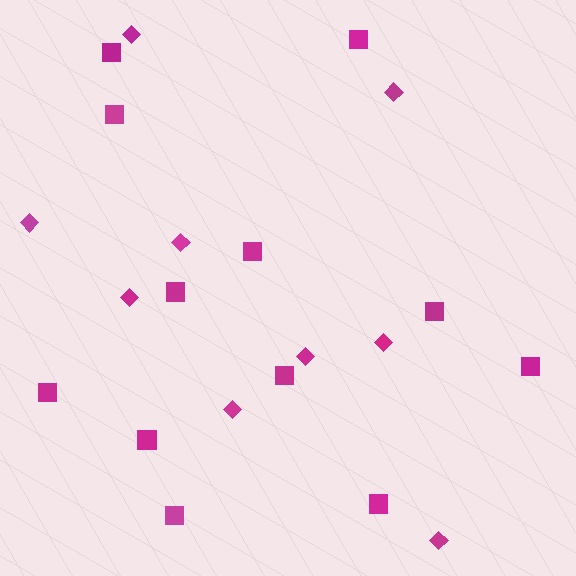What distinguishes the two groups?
There are 2 groups: one group of squares (12) and one group of diamonds (9).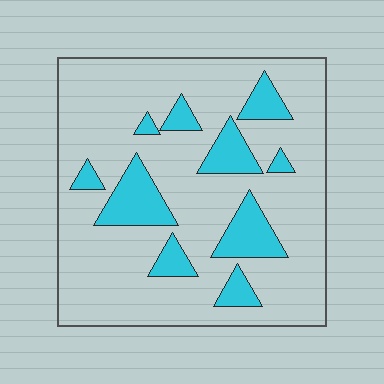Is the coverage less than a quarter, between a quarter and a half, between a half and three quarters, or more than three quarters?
Less than a quarter.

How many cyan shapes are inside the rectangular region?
10.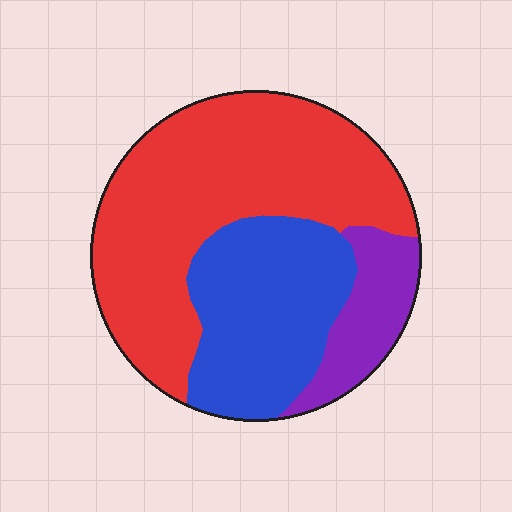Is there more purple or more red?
Red.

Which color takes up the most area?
Red, at roughly 55%.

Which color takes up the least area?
Purple, at roughly 15%.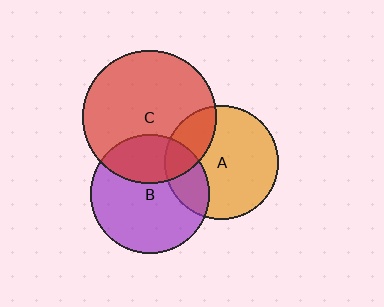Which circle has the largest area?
Circle C (red).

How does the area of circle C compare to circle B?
Approximately 1.3 times.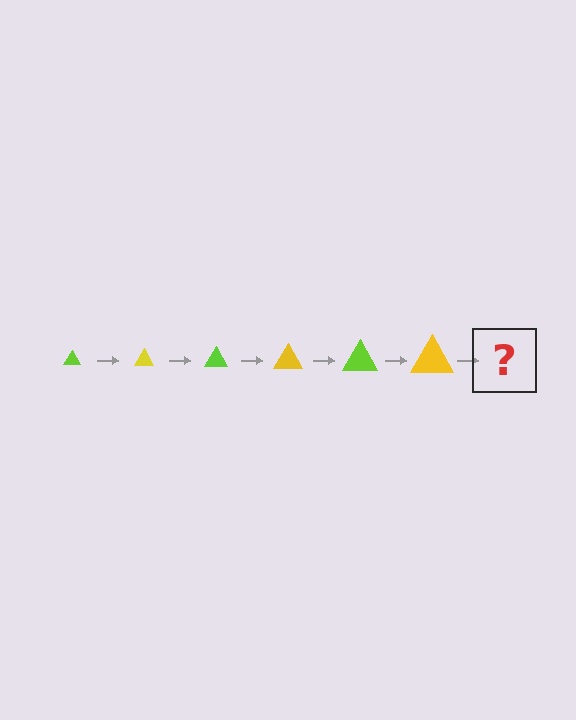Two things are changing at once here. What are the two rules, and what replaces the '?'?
The two rules are that the triangle grows larger each step and the color cycles through lime and yellow. The '?' should be a lime triangle, larger than the previous one.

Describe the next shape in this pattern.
It should be a lime triangle, larger than the previous one.